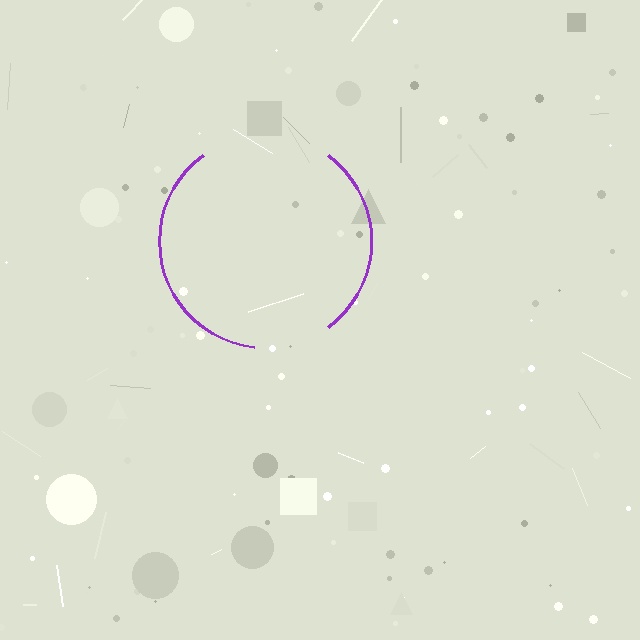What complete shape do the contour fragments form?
The contour fragments form a circle.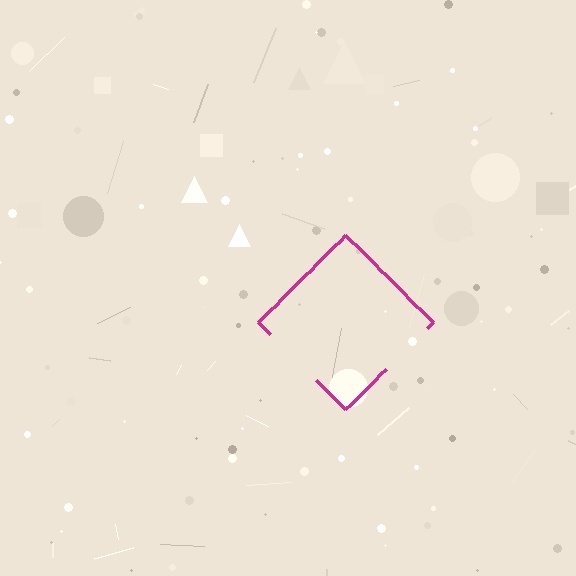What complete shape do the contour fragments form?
The contour fragments form a diamond.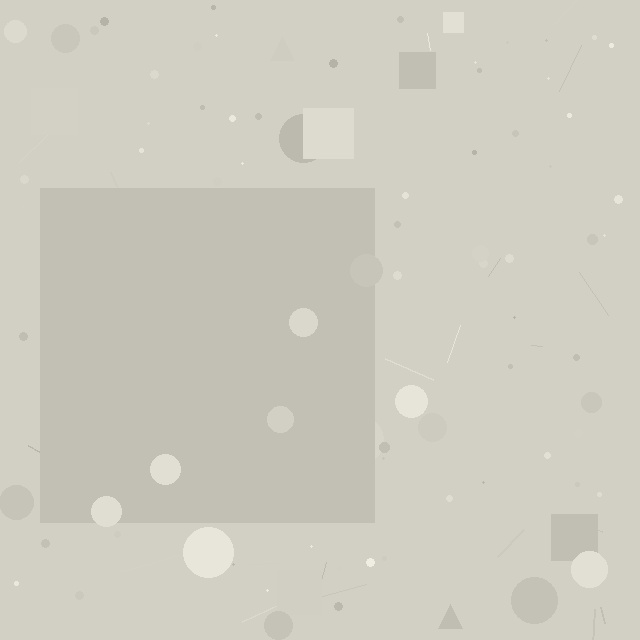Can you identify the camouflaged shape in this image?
The camouflaged shape is a square.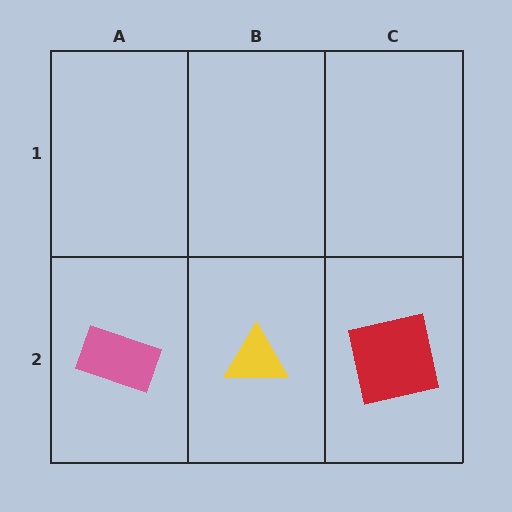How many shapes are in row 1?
0 shapes.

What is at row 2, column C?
A red square.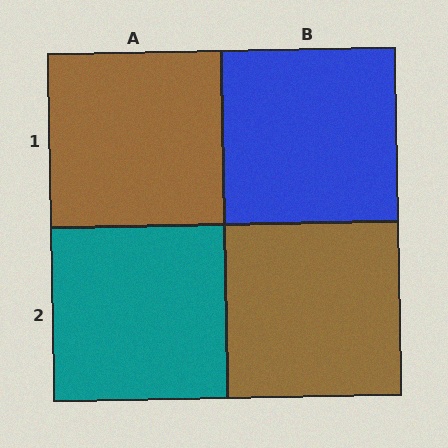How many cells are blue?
1 cell is blue.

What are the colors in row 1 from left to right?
Brown, blue.